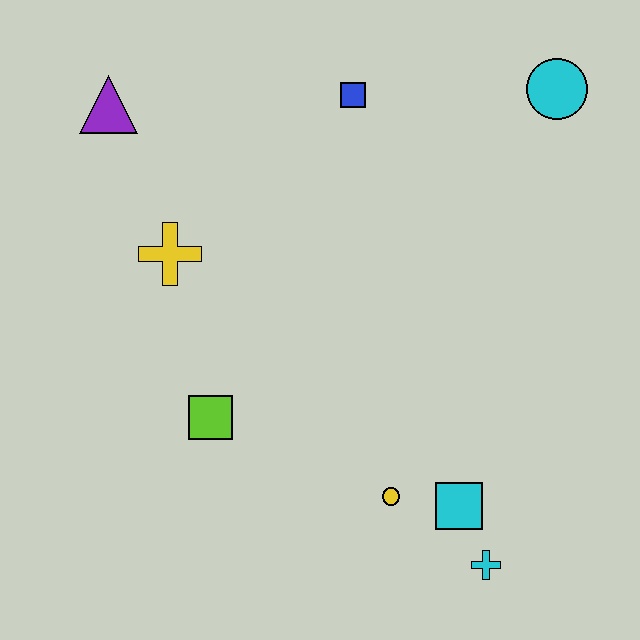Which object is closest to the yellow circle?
The cyan square is closest to the yellow circle.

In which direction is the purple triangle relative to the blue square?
The purple triangle is to the left of the blue square.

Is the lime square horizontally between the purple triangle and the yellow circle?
Yes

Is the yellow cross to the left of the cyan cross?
Yes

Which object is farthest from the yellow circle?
The purple triangle is farthest from the yellow circle.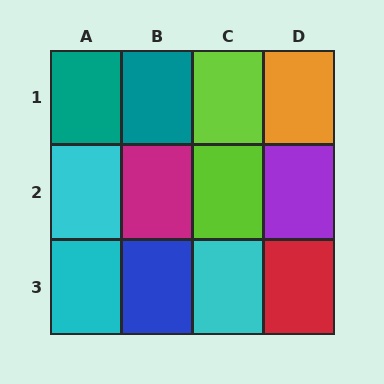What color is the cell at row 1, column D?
Orange.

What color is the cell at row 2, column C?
Lime.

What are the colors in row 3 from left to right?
Cyan, blue, cyan, red.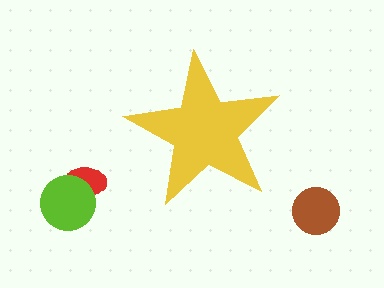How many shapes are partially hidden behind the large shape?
0 shapes are partially hidden.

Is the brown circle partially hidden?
No, the brown circle is fully visible.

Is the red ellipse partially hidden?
No, the red ellipse is fully visible.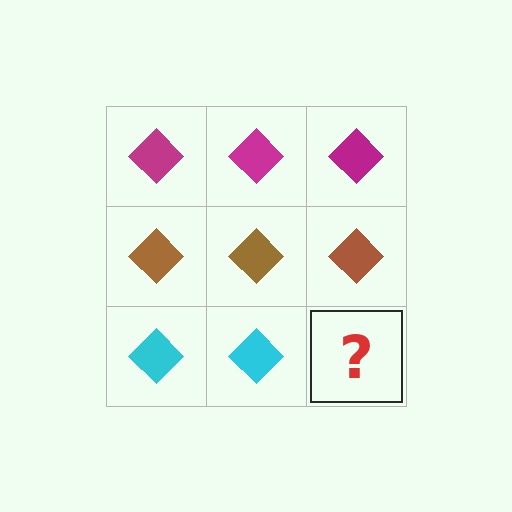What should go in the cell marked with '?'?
The missing cell should contain a cyan diamond.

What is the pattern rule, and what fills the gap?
The rule is that each row has a consistent color. The gap should be filled with a cyan diamond.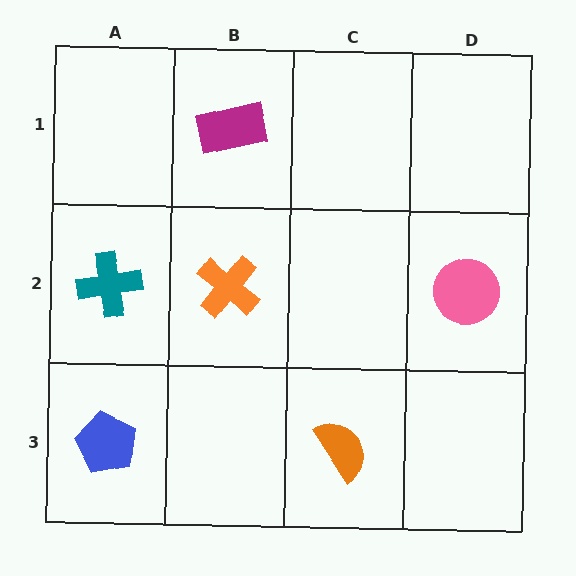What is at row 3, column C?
An orange semicircle.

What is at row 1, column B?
A magenta rectangle.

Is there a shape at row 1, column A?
No, that cell is empty.